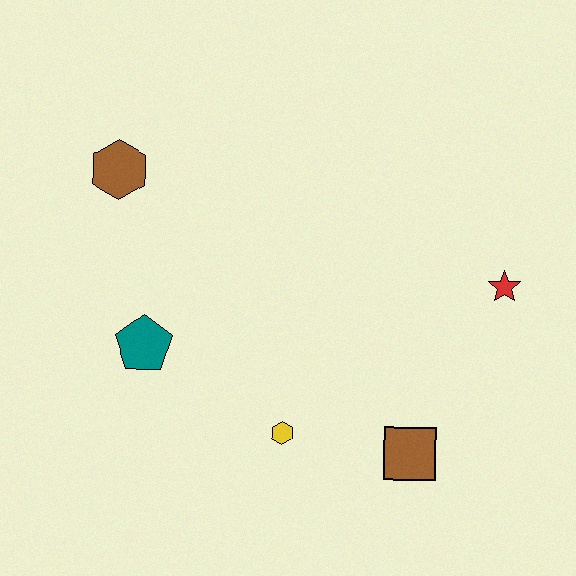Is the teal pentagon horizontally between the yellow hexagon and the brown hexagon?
Yes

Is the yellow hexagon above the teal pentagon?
No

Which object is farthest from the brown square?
The brown hexagon is farthest from the brown square.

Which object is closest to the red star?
The brown square is closest to the red star.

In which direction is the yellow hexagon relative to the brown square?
The yellow hexagon is to the left of the brown square.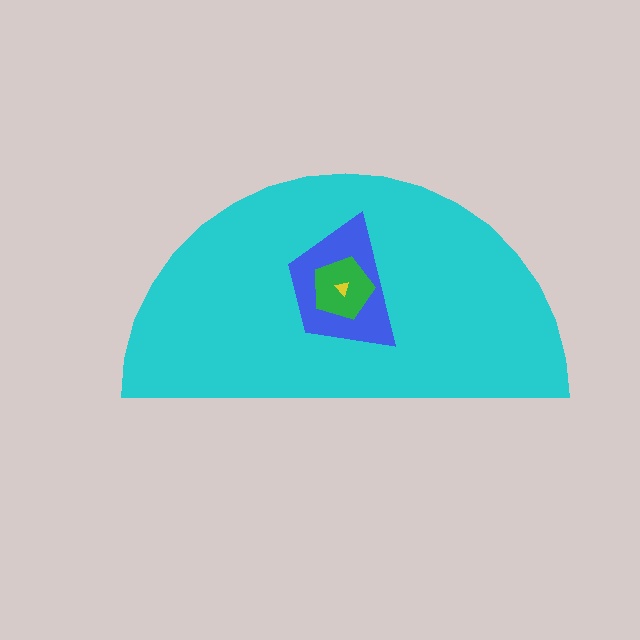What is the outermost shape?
The cyan semicircle.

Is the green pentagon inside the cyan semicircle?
Yes.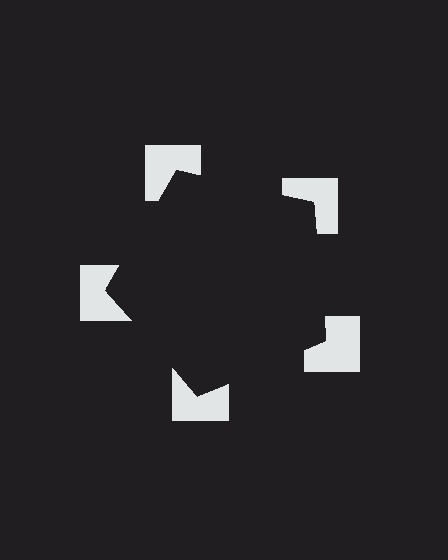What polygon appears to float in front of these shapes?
An illusory pentagon — its edges are inferred from the aligned wedge cuts in the notched squares, not physically drawn.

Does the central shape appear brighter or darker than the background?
It typically appears slightly darker than the background, even though no actual brightness change is drawn.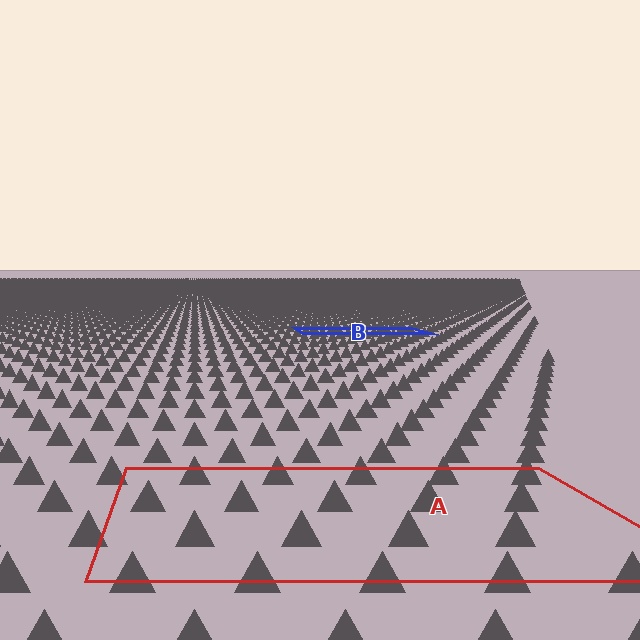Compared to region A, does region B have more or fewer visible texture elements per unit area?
Region B has more texture elements per unit area — they are packed more densely because it is farther away.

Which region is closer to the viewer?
Region A is closer. The texture elements there are larger and more spread out.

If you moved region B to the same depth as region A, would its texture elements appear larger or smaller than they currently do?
They would appear larger. At a closer depth, the same texture elements are projected at a bigger on-screen size.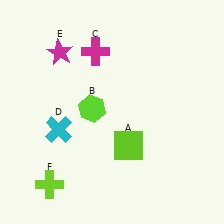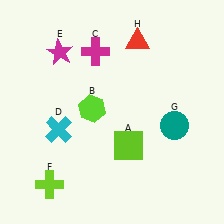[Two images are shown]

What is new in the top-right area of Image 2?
A red triangle (H) was added in the top-right area of Image 2.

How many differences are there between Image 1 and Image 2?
There are 2 differences between the two images.